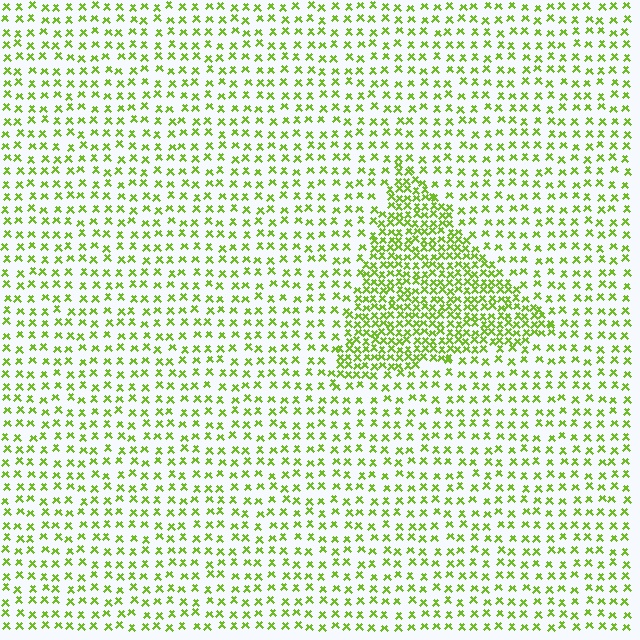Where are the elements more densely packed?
The elements are more densely packed inside the triangle boundary.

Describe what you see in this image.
The image contains small lime elements arranged at two different densities. A triangle-shaped region is visible where the elements are more densely packed than the surrounding area.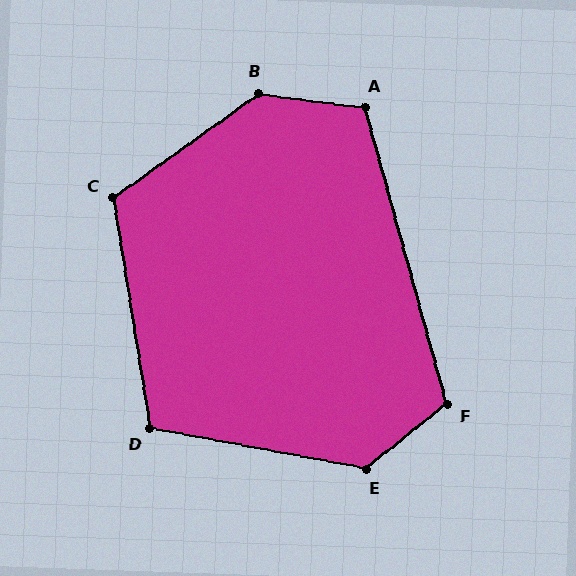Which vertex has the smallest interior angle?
D, at approximately 110 degrees.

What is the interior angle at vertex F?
Approximately 113 degrees (obtuse).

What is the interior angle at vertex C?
Approximately 117 degrees (obtuse).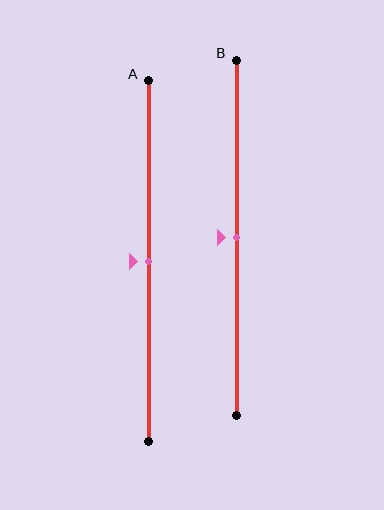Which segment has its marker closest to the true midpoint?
Segment A has its marker closest to the true midpoint.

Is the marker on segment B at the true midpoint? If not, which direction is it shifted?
Yes, the marker on segment B is at the true midpoint.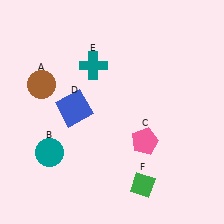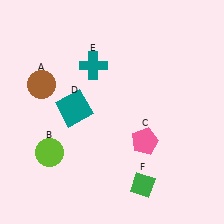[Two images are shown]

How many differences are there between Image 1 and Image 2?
There are 2 differences between the two images.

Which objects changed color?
B changed from teal to lime. D changed from blue to teal.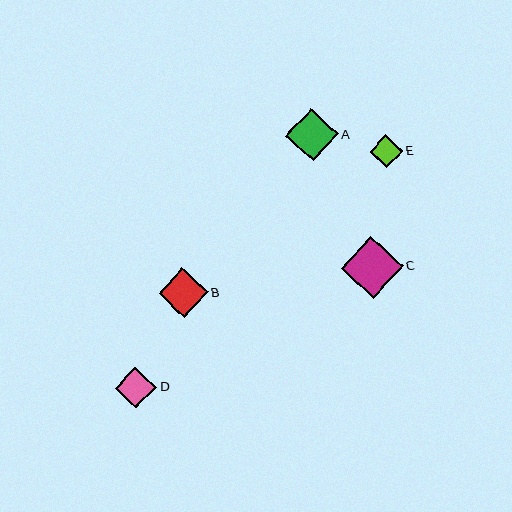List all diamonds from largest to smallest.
From largest to smallest: C, A, B, D, E.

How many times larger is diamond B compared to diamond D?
Diamond B is approximately 1.2 times the size of diamond D.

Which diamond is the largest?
Diamond C is the largest with a size of approximately 62 pixels.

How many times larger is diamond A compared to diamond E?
Diamond A is approximately 1.6 times the size of diamond E.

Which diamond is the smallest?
Diamond E is the smallest with a size of approximately 33 pixels.